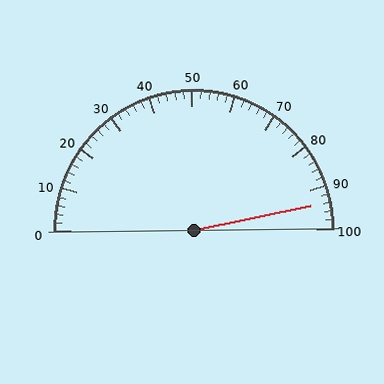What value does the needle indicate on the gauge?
The needle indicates approximately 94.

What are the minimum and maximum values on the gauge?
The gauge ranges from 0 to 100.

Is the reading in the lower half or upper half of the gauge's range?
The reading is in the upper half of the range (0 to 100).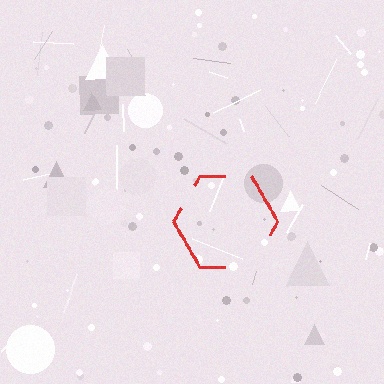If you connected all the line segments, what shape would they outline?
They would outline a hexagon.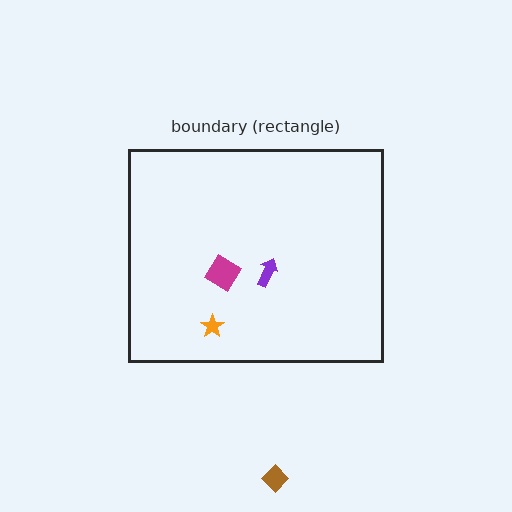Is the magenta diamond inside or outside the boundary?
Inside.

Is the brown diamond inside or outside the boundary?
Outside.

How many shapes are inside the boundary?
3 inside, 1 outside.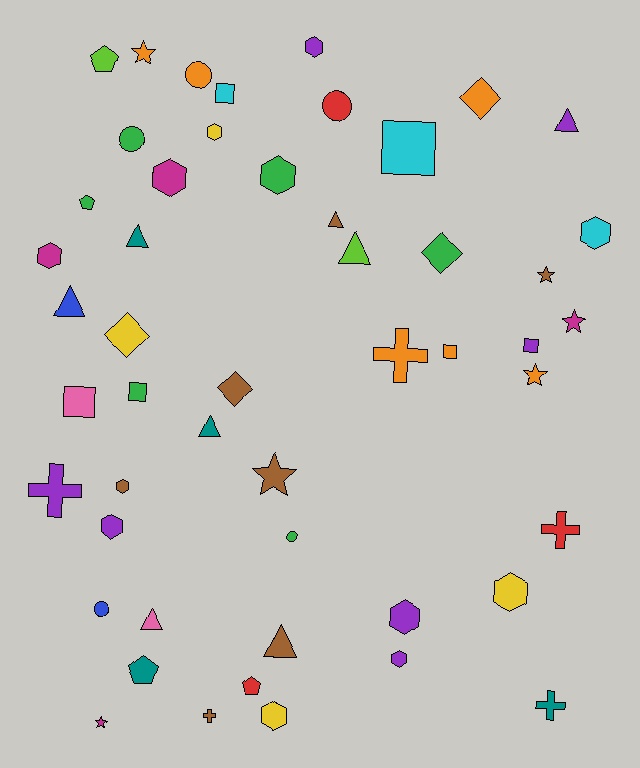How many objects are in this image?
There are 50 objects.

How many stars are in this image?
There are 6 stars.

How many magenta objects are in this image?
There are 4 magenta objects.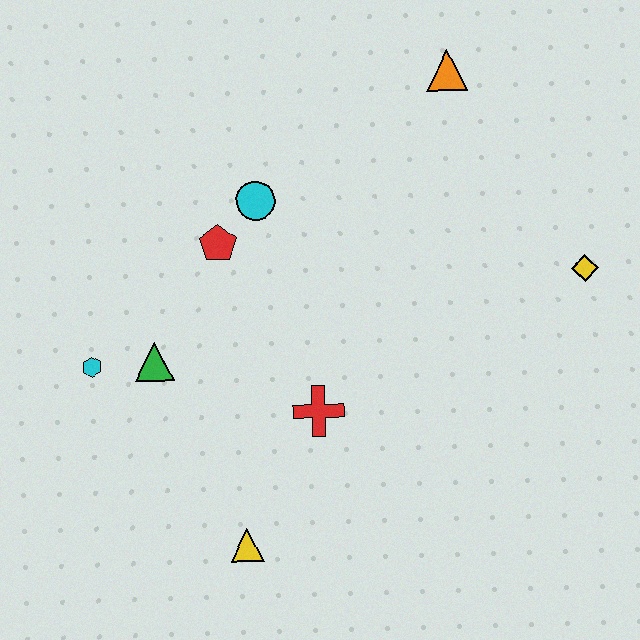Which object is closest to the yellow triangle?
The red cross is closest to the yellow triangle.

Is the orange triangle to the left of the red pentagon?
No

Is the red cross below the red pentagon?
Yes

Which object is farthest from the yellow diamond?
The cyan hexagon is farthest from the yellow diamond.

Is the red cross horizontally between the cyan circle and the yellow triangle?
No